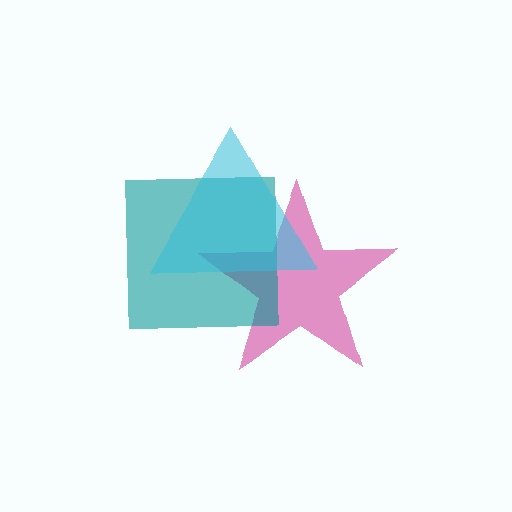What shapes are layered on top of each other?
The layered shapes are: a magenta star, a teal square, a cyan triangle.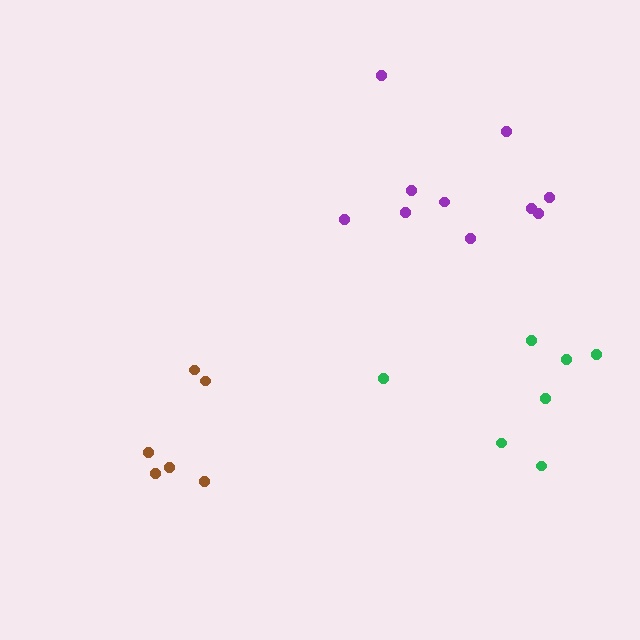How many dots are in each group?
Group 1: 10 dots, Group 2: 6 dots, Group 3: 7 dots (23 total).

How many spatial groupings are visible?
There are 3 spatial groupings.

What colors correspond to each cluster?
The clusters are colored: purple, brown, green.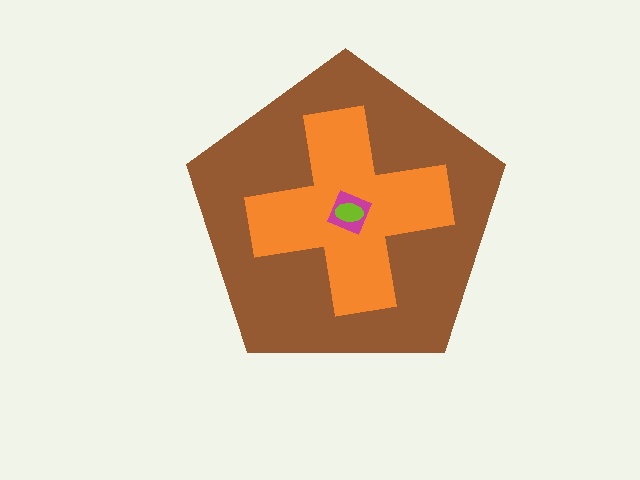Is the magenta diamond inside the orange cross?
Yes.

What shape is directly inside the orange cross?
The magenta diamond.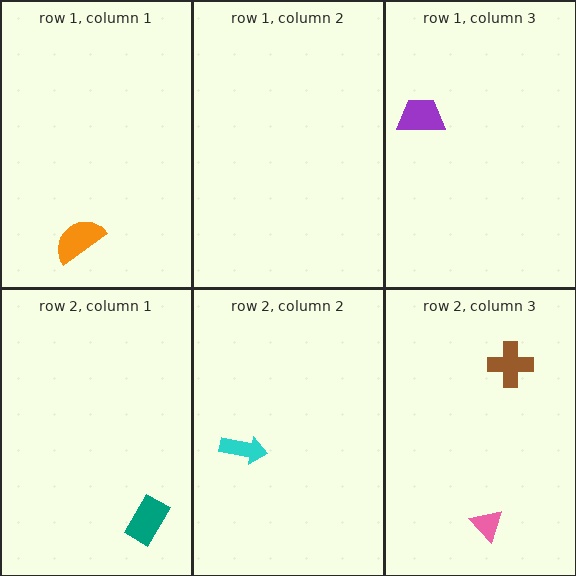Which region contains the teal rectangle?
The row 2, column 1 region.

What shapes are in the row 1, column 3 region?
The purple trapezoid.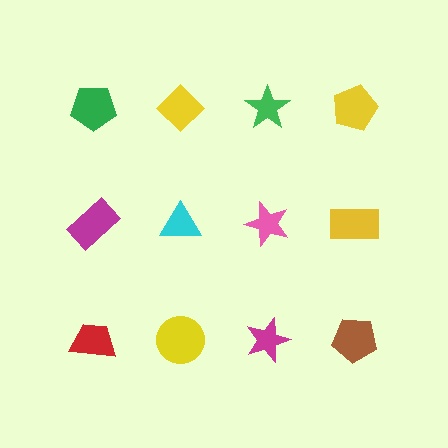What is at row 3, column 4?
A brown pentagon.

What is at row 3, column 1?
A red trapezoid.